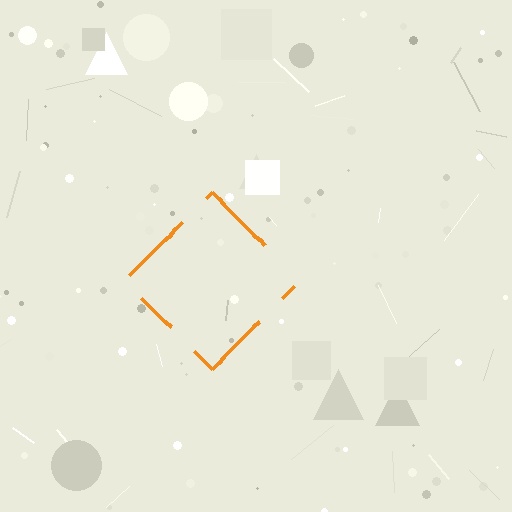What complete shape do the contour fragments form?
The contour fragments form a diamond.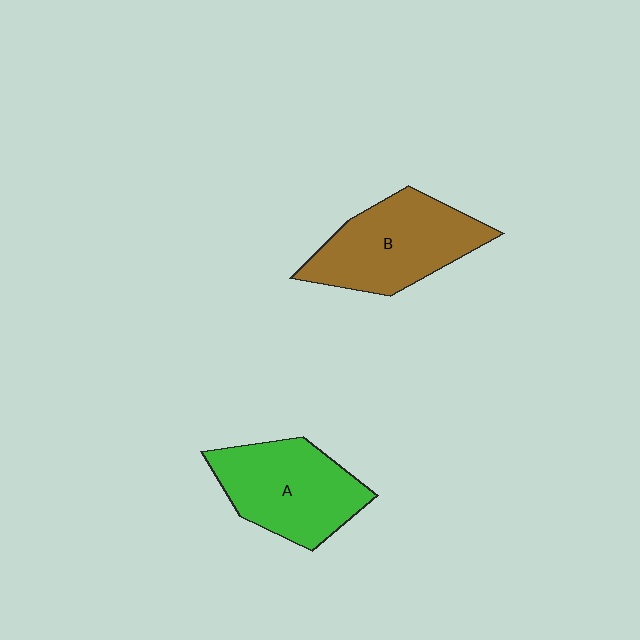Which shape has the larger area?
Shape B (brown).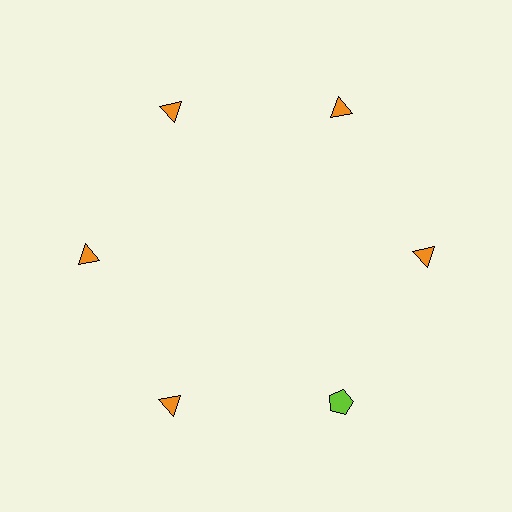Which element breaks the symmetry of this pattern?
The lime pentagon at roughly the 5 o'clock position breaks the symmetry. All other shapes are orange triangles.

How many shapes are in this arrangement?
There are 6 shapes arranged in a ring pattern.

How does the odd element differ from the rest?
It differs in both color (lime instead of orange) and shape (pentagon instead of triangle).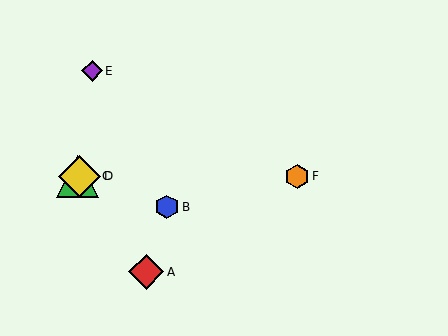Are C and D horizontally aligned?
Yes, both are at y≈176.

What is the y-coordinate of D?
Object D is at y≈176.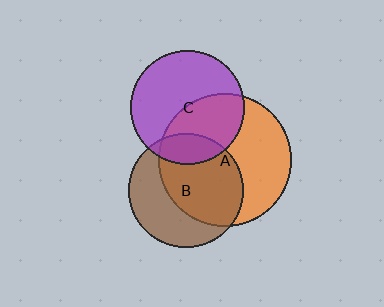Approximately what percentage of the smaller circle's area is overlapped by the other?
Approximately 15%.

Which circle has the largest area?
Circle A (orange).